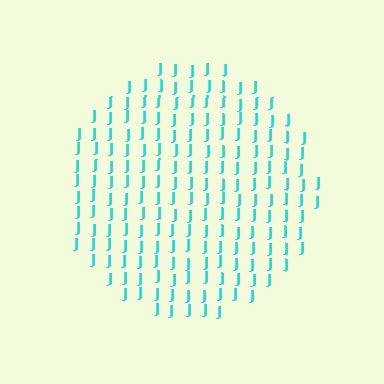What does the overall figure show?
The overall figure shows a circle.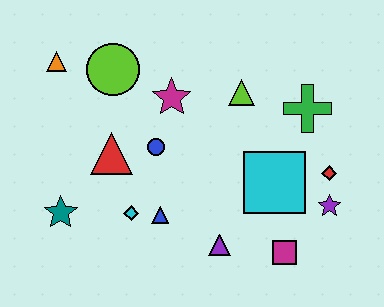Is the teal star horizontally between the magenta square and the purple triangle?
No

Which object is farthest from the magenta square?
The orange triangle is farthest from the magenta square.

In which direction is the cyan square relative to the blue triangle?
The cyan square is to the right of the blue triangle.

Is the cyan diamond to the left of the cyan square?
Yes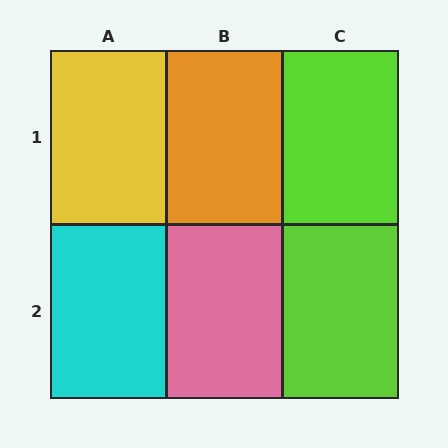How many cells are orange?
1 cell is orange.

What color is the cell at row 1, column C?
Lime.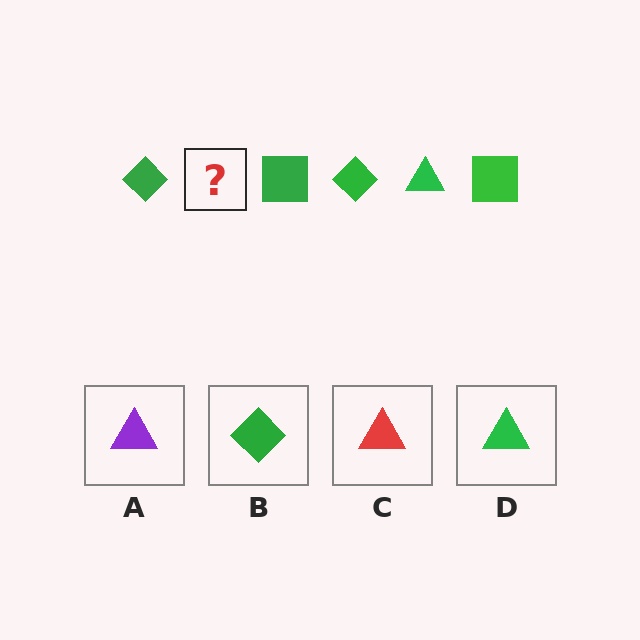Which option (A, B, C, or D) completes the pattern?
D.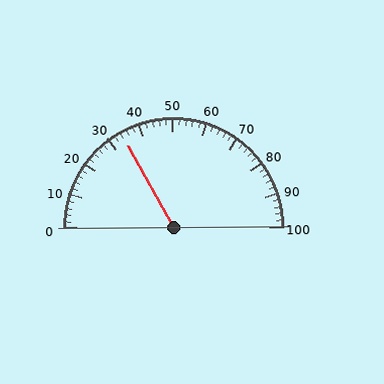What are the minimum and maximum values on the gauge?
The gauge ranges from 0 to 100.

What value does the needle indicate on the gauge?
The needle indicates approximately 34.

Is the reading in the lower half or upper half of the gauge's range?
The reading is in the lower half of the range (0 to 100).